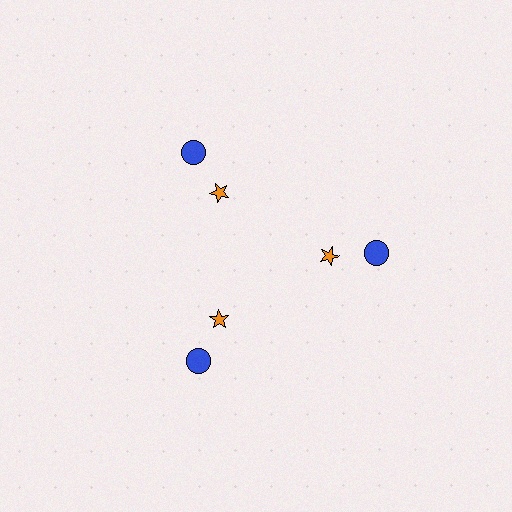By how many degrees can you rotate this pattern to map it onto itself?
The pattern maps onto itself every 120 degrees of rotation.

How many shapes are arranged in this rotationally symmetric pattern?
There are 6 shapes, arranged in 3 groups of 2.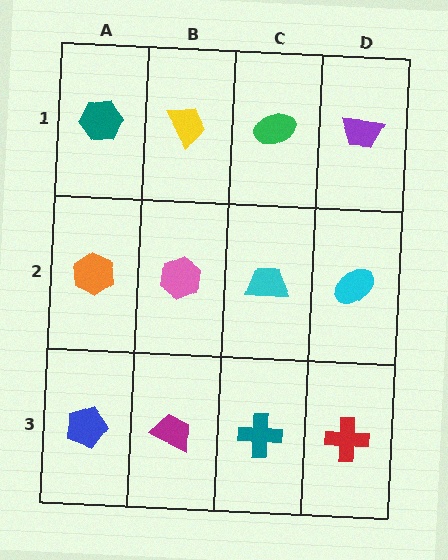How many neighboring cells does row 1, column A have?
2.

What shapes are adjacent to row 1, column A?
An orange hexagon (row 2, column A), a yellow trapezoid (row 1, column B).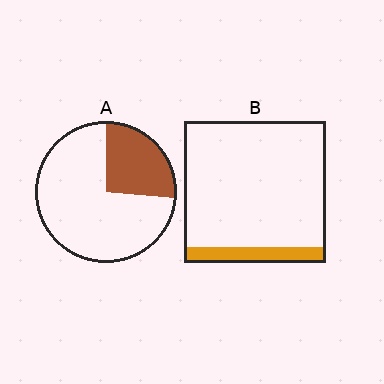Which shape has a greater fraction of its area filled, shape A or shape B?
Shape A.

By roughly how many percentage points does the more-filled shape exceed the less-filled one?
By roughly 15 percentage points (A over B).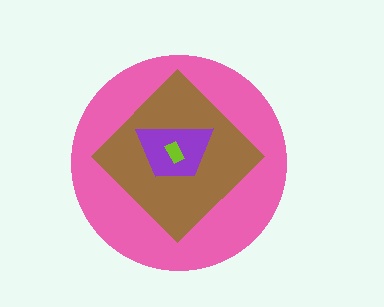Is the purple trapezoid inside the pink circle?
Yes.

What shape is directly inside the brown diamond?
The purple trapezoid.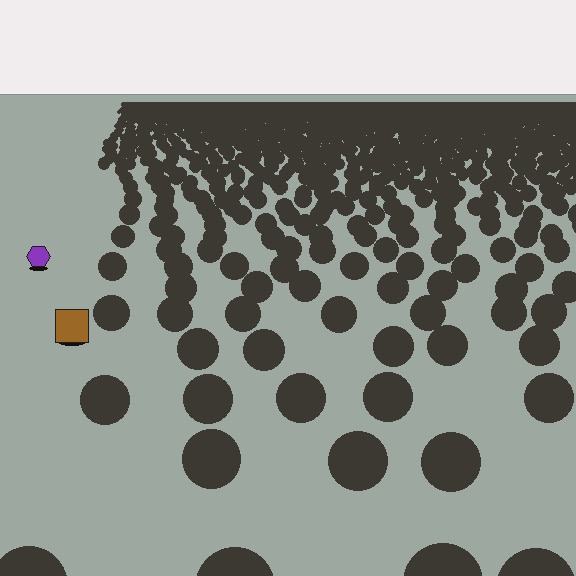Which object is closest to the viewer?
The brown square is closest. The texture marks near it are larger and more spread out.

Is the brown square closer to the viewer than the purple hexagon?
Yes. The brown square is closer — you can tell from the texture gradient: the ground texture is coarser near it.